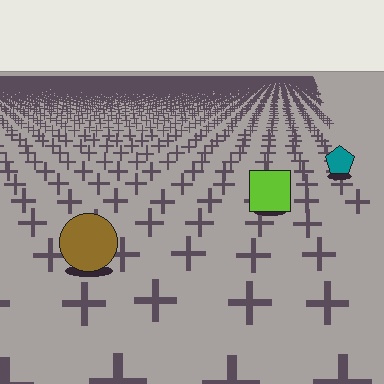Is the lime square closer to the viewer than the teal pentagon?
Yes. The lime square is closer — you can tell from the texture gradient: the ground texture is coarser near it.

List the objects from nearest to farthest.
From nearest to farthest: the brown circle, the lime square, the teal pentagon.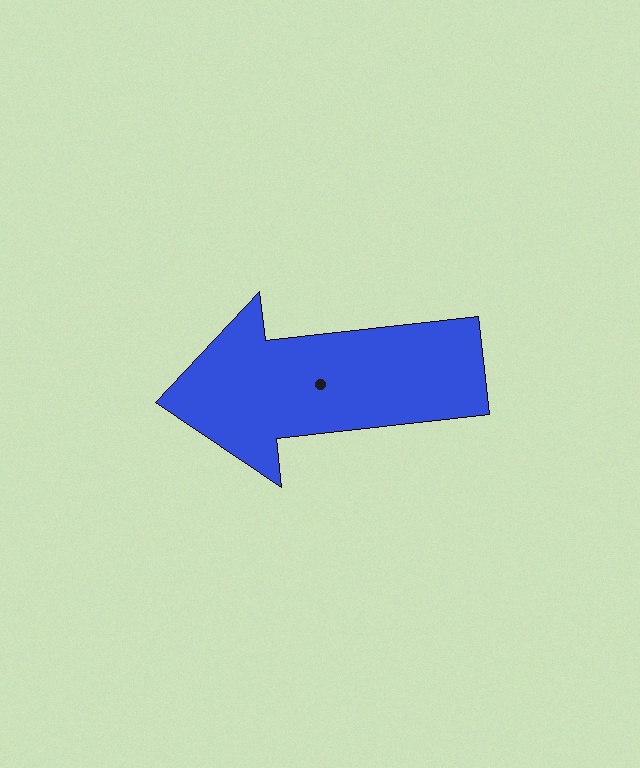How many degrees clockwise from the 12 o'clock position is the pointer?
Approximately 264 degrees.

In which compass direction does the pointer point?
West.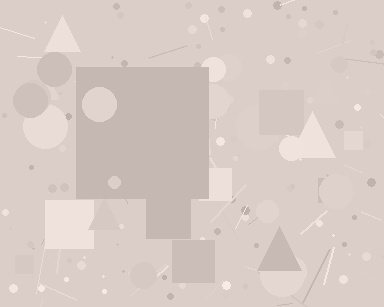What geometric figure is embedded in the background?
A square is embedded in the background.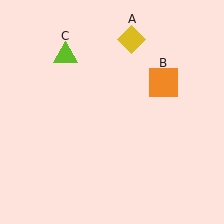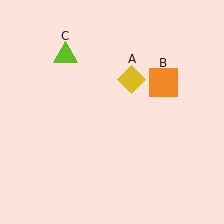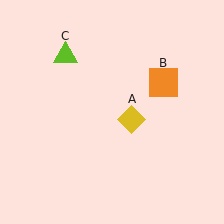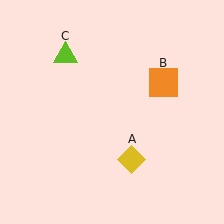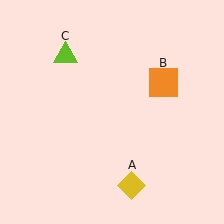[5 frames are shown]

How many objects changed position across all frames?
1 object changed position: yellow diamond (object A).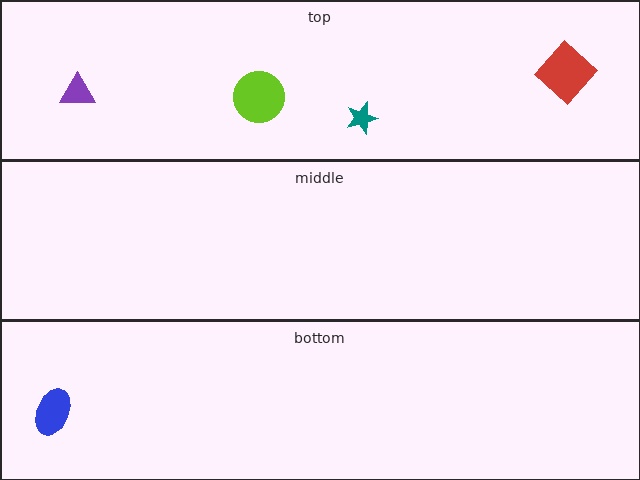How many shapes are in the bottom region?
1.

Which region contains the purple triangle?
The top region.